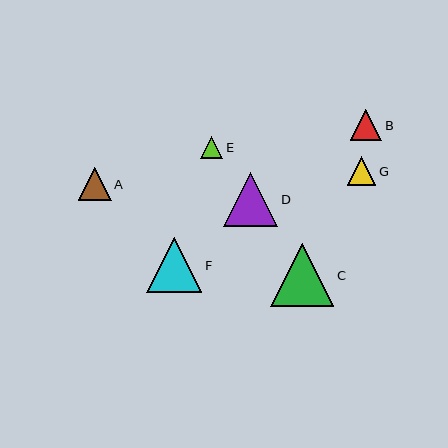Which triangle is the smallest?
Triangle E is the smallest with a size of approximately 22 pixels.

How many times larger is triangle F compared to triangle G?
Triangle F is approximately 1.9 times the size of triangle G.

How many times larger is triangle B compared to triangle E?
Triangle B is approximately 1.4 times the size of triangle E.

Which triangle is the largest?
Triangle C is the largest with a size of approximately 63 pixels.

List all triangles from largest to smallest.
From largest to smallest: C, F, D, A, B, G, E.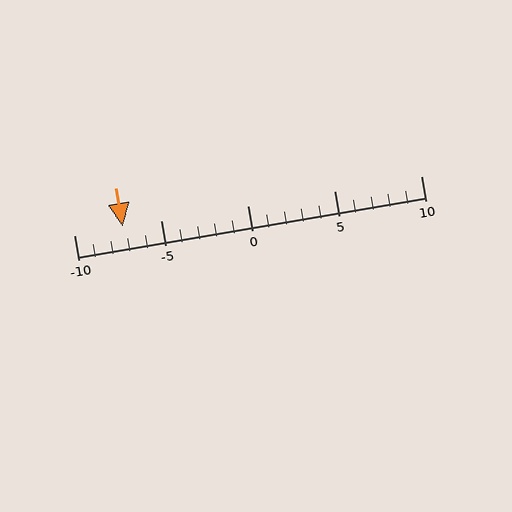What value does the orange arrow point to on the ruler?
The orange arrow points to approximately -7.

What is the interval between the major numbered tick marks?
The major tick marks are spaced 5 units apart.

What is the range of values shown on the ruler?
The ruler shows values from -10 to 10.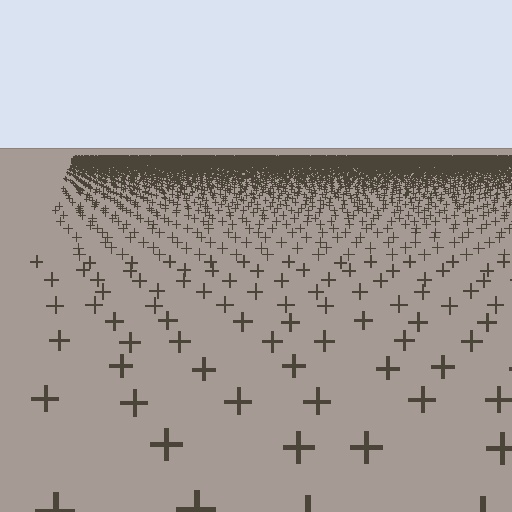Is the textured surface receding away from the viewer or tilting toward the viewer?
The surface is receding away from the viewer. Texture elements get smaller and denser toward the top.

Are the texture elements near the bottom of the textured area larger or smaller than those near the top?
Larger. Near the bottom, elements are closer to the viewer and appear at a bigger on-screen size.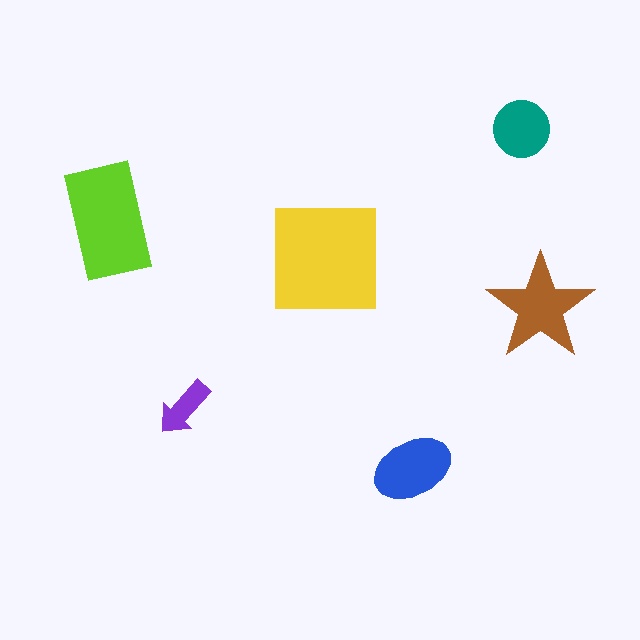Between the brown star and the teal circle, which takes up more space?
The brown star.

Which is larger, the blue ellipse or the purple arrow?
The blue ellipse.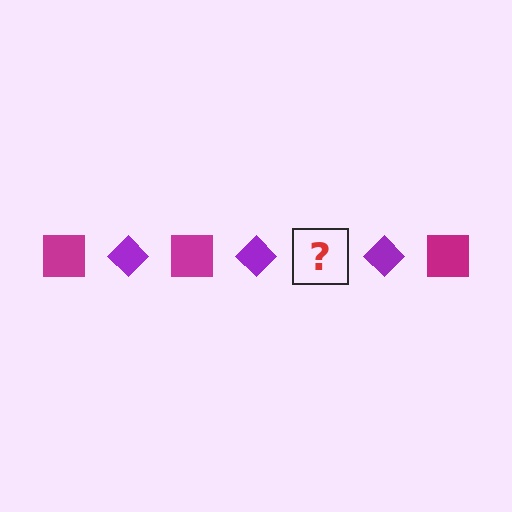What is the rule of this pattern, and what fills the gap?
The rule is that the pattern alternates between magenta square and purple diamond. The gap should be filled with a magenta square.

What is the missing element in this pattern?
The missing element is a magenta square.